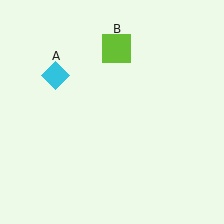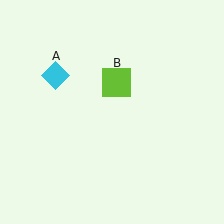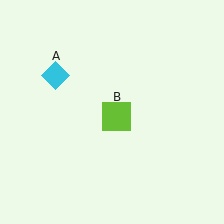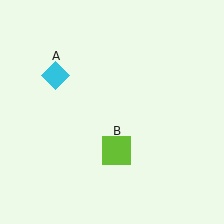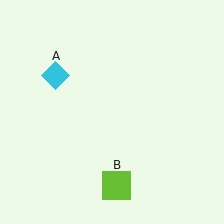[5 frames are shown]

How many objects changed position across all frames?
1 object changed position: lime square (object B).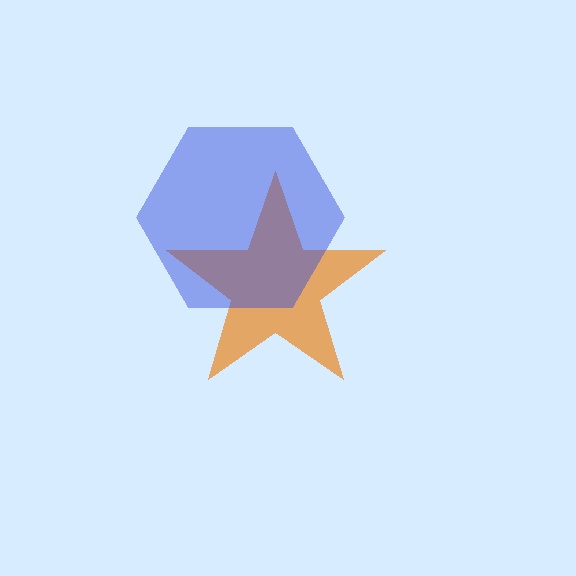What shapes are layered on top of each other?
The layered shapes are: an orange star, a blue hexagon.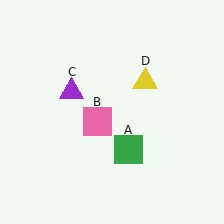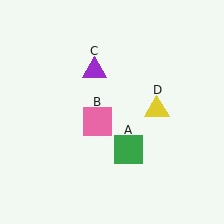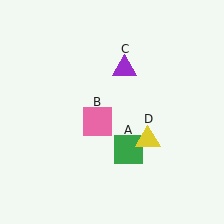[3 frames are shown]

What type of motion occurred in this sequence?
The purple triangle (object C), yellow triangle (object D) rotated clockwise around the center of the scene.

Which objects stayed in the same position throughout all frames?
Green square (object A) and pink square (object B) remained stationary.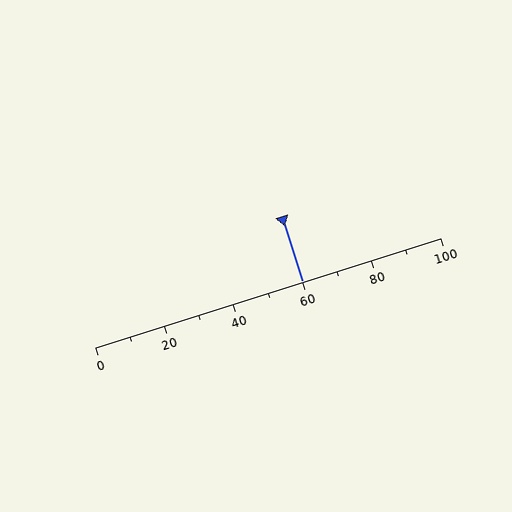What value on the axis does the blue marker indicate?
The marker indicates approximately 60.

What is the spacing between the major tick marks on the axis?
The major ticks are spaced 20 apart.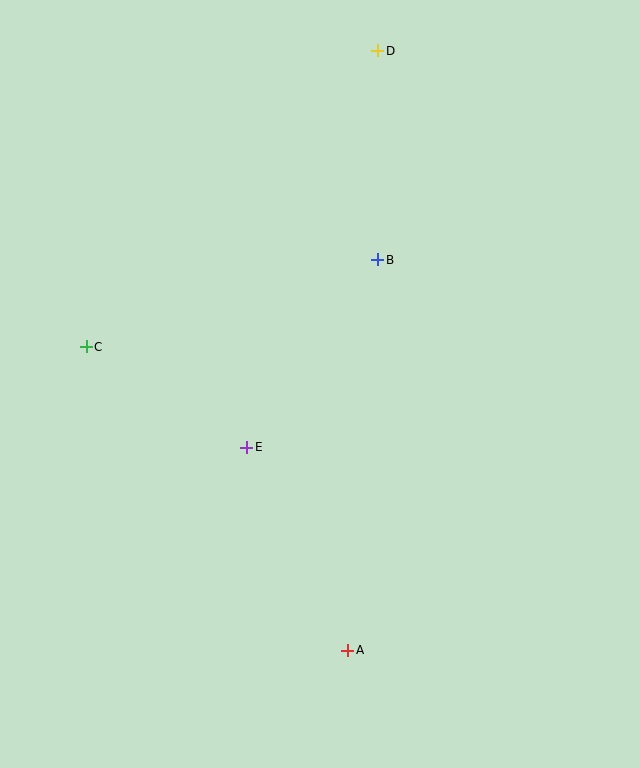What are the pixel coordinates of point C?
Point C is at (86, 347).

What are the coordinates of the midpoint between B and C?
The midpoint between B and C is at (232, 303).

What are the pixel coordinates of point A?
Point A is at (348, 650).